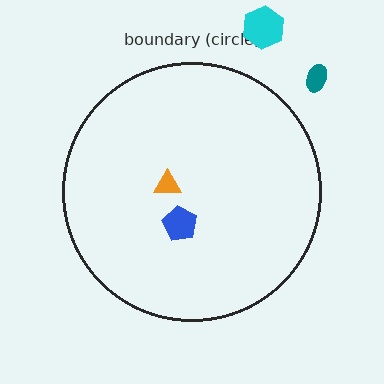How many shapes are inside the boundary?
2 inside, 2 outside.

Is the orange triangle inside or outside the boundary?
Inside.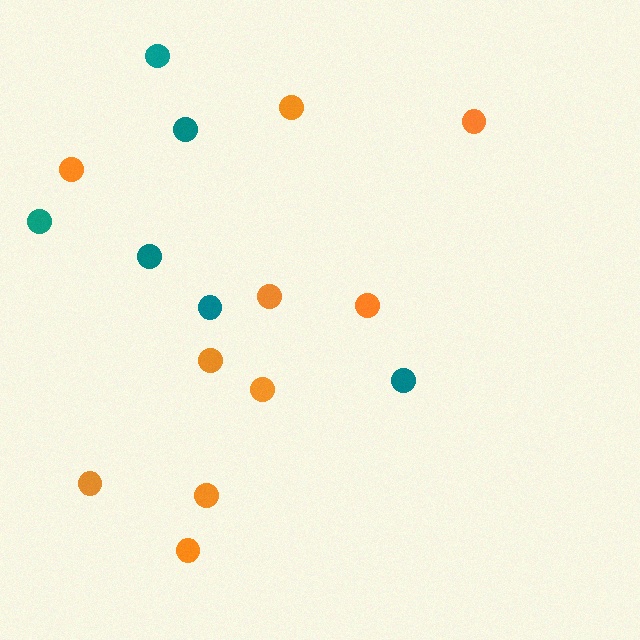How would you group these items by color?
There are 2 groups: one group of teal circles (6) and one group of orange circles (10).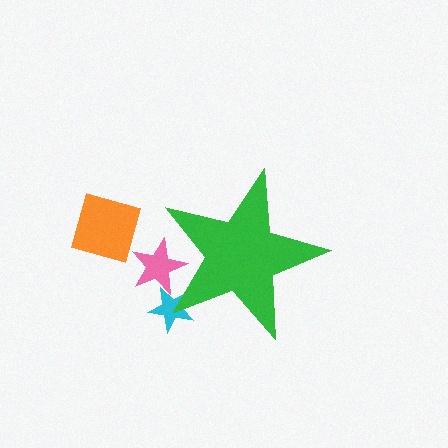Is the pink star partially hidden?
Yes, the pink star is partially hidden behind the green star.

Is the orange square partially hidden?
No, the orange square is fully visible.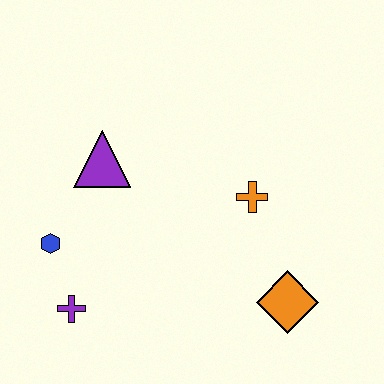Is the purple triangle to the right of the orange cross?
No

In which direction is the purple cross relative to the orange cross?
The purple cross is to the left of the orange cross.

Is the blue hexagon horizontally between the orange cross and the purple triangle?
No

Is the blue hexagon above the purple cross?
Yes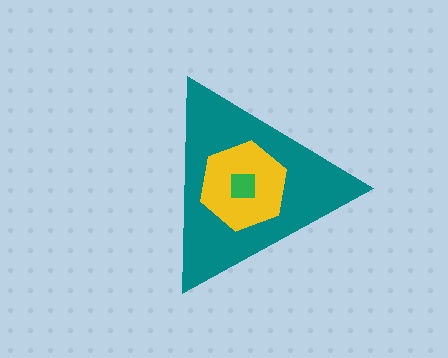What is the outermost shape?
The teal triangle.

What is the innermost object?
The green square.